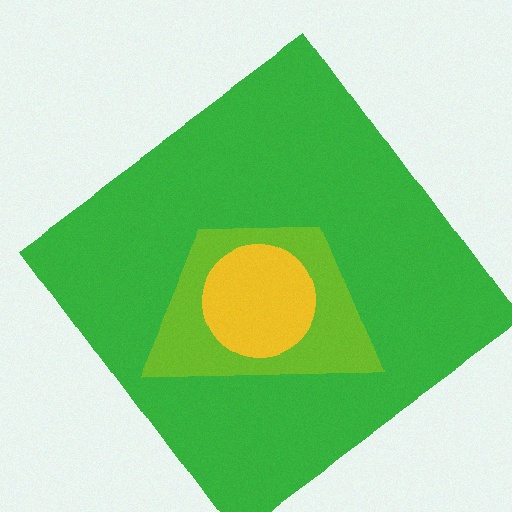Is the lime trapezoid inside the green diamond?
Yes.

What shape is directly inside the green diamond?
The lime trapezoid.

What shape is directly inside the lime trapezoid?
The yellow circle.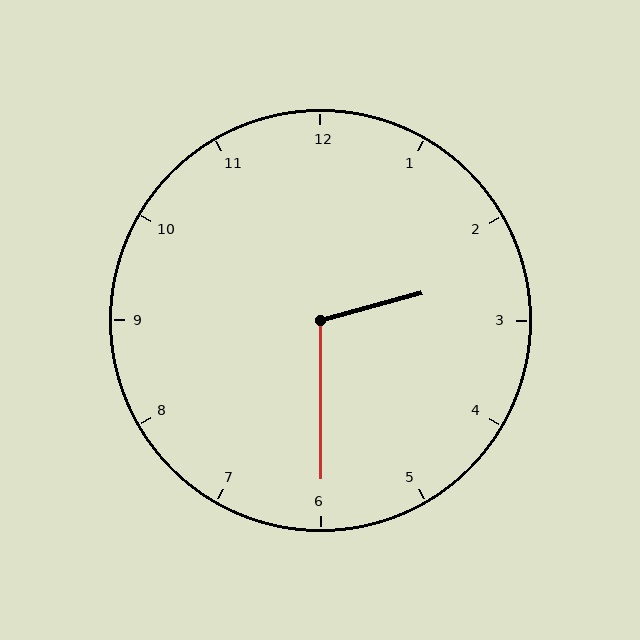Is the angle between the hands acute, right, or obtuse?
It is obtuse.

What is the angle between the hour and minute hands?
Approximately 105 degrees.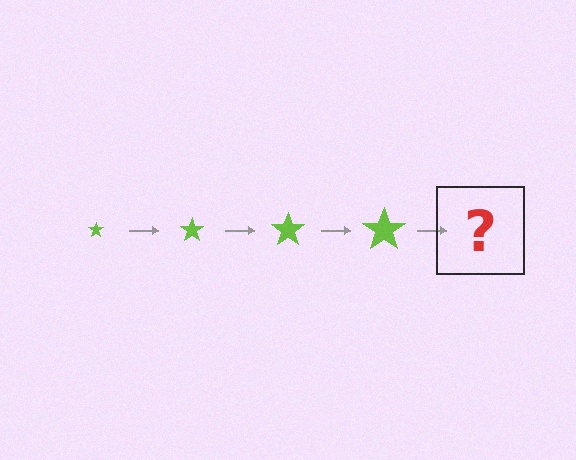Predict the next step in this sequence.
The next step is a lime star, larger than the previous one.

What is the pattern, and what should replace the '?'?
The pattern is that the star gets progressively larger each step. The '?' should be a lime star, larger than the previous one.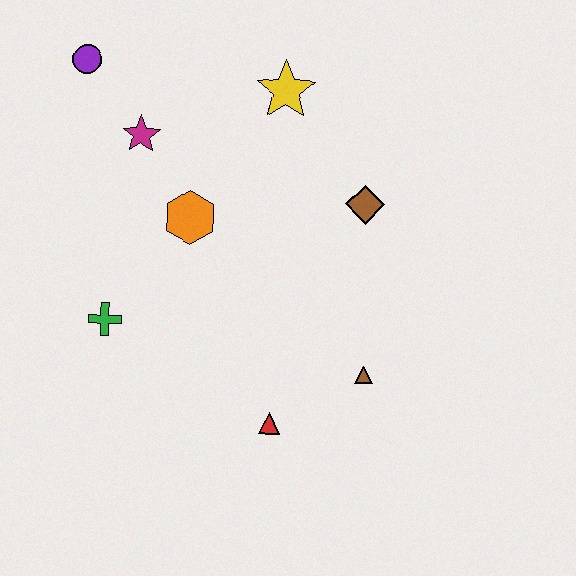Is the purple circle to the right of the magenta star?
No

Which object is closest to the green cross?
The orange hexagon is closest to the green cross.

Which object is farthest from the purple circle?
The brown triangle is farthest from the purple circle.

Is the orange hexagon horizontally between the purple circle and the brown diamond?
Yes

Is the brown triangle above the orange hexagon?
No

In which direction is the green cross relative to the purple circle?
The green cross is below the purple circle.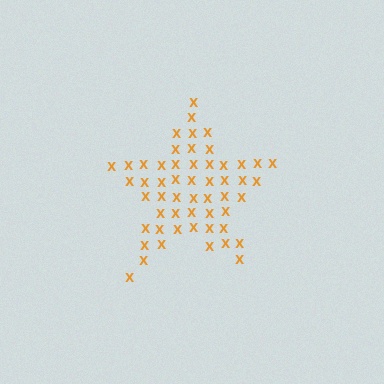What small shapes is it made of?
It is made of small letter X's.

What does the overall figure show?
The overall figure shows a star.